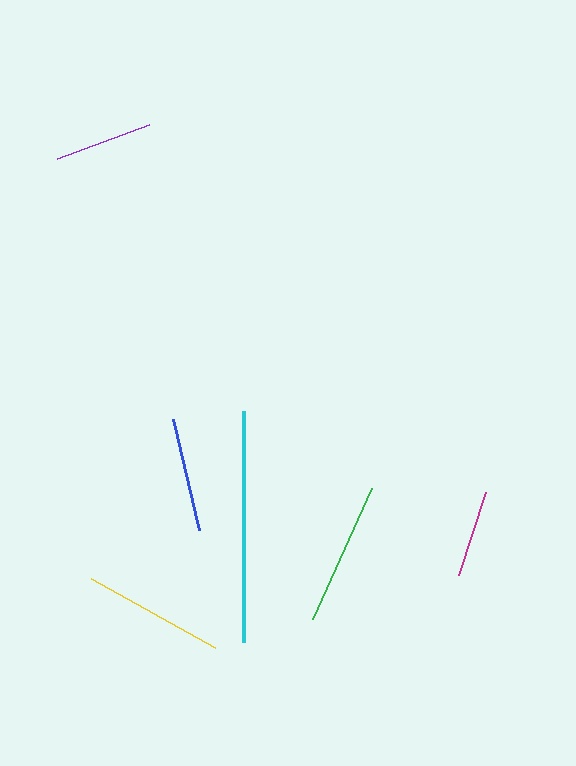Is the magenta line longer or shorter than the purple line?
The purple line is longer than the magenta line.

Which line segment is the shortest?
The magenta line is the shortest at approximately 88 pixels.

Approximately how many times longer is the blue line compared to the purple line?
The blue line is approximately 1.2 times the length of the purple line.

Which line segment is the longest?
The cyan line is the longest at approximately 231 pixels.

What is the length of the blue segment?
The blue segment is approximately 114 pixels long.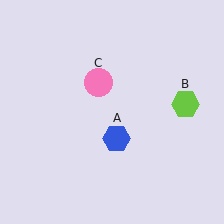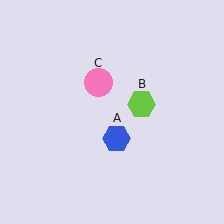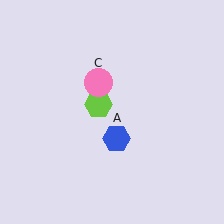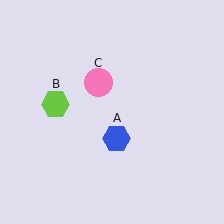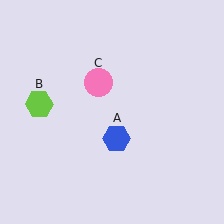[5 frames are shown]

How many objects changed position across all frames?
1 object changed position: lime hexagon (object B).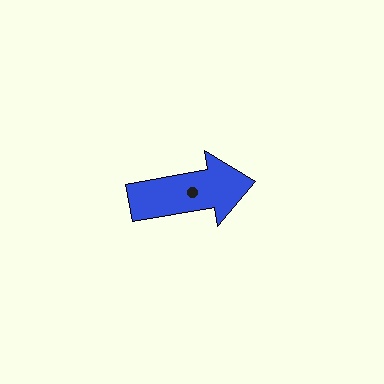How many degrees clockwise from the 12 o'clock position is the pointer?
Approximately 80 degrees.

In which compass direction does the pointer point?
East.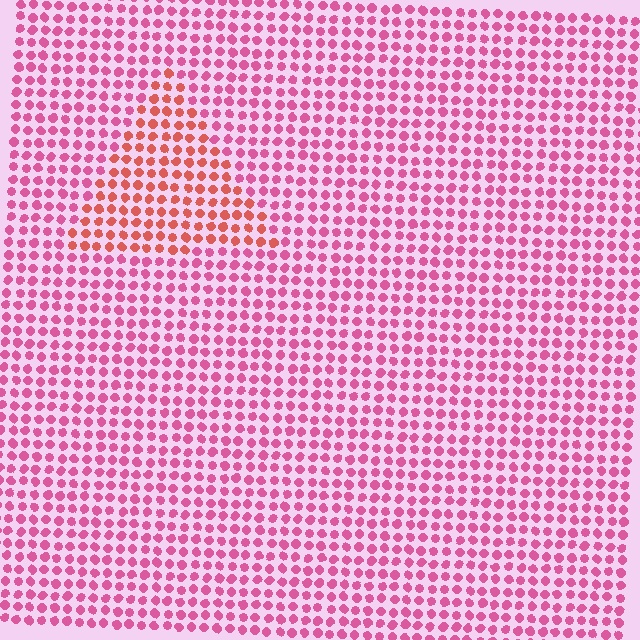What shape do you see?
I see a triangle.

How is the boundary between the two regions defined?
The boundary is defined purely by a slight shift in hue (about 33 degrees). Spacing, size, and orientation are identical on both sides.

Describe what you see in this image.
The image is filled with small pink elements in a uniform arrangement. A triangle-shaped region is visible where the elements are tinted to a slightly different hue, forming a subtle color boundary.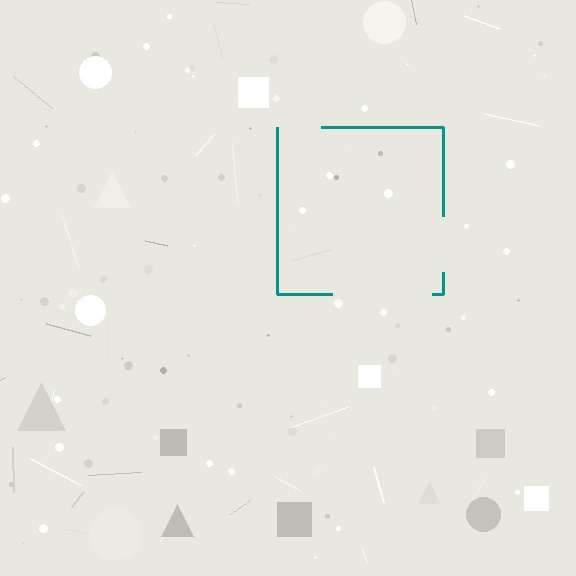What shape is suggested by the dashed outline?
The dashed outline suggests a square.